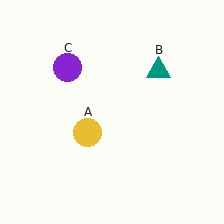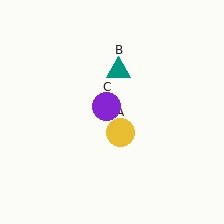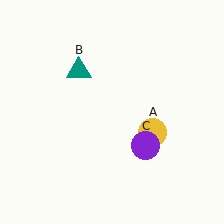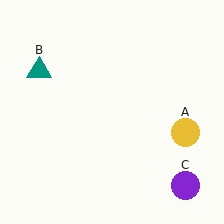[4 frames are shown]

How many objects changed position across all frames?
3 objects changed position: yellow circle (object A), teal triangle (object B), purple circle (object C).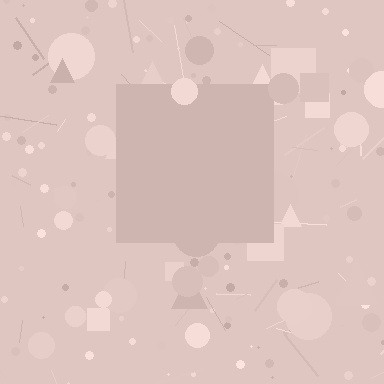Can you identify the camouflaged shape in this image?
The camouflaged shape is a square.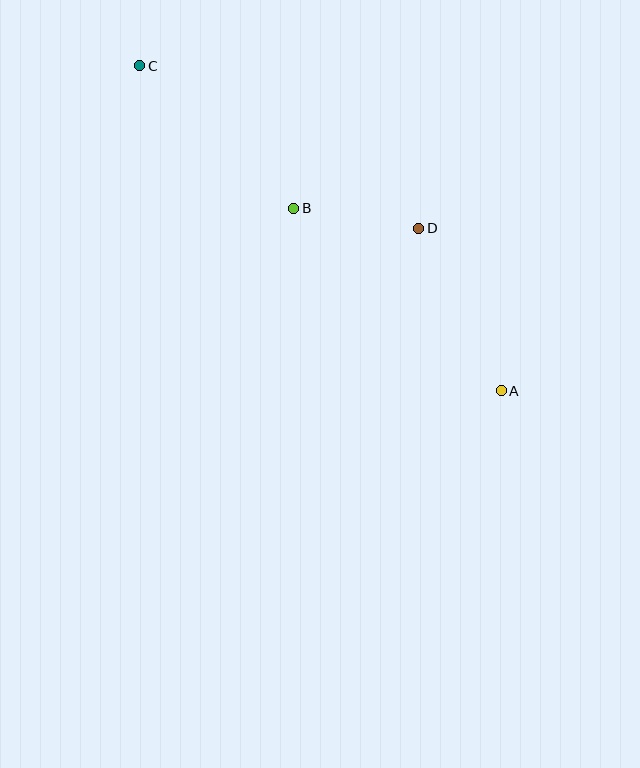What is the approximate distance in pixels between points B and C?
The distance between B and C is approximately 210 pixels.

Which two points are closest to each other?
Points B and D are closest to each other.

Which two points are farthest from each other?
Points A and C are farthest from each other.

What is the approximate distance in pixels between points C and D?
The distance between C and D is approximately 323 pixels.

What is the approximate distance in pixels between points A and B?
The distance between A and B is approximately 276 pixels.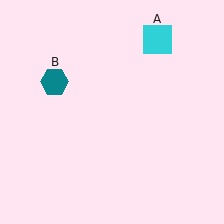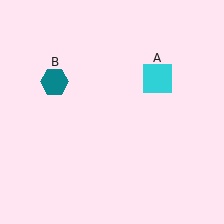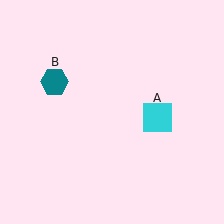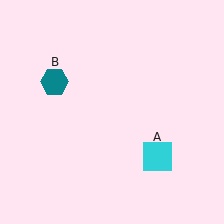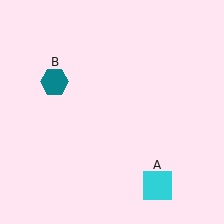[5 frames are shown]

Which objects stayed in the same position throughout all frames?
Teal hexagon (object B) remained stationary.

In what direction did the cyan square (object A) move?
The cyan square (object A) moved down.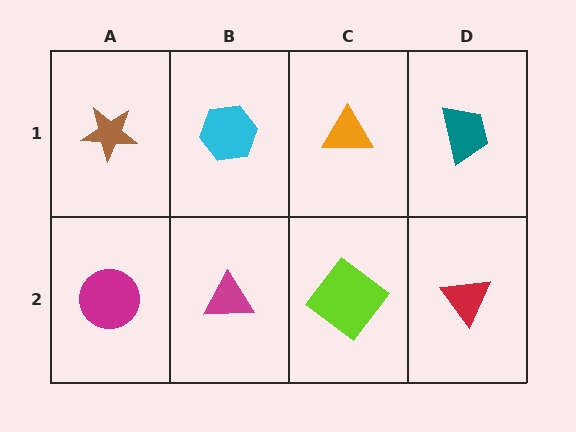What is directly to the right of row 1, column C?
A teal trapezoid.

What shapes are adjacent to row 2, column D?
A teal trapezoid (row 1, column D), a lime diamond (row 2, column C).